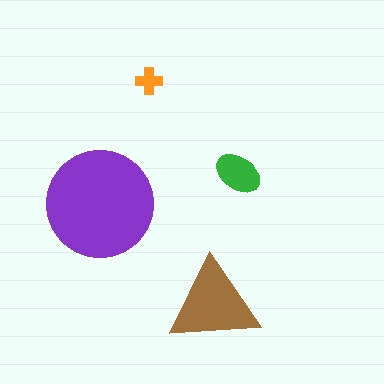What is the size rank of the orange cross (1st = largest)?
4th.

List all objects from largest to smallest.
The purple circle, the brown triangle, the green ellipse, the orange cross.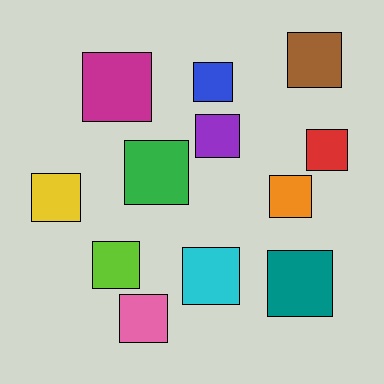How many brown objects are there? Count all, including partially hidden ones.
There is 1 brown object.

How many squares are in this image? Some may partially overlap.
There are 12 squares.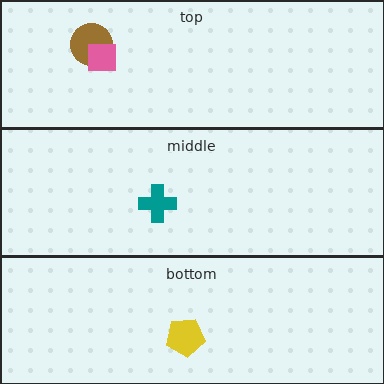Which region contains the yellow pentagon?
The bottom region.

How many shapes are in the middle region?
1.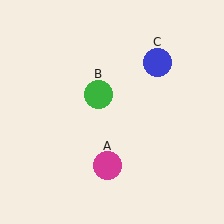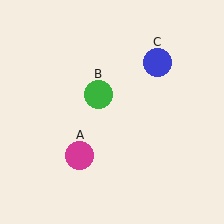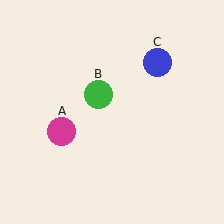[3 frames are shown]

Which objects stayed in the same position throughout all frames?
Green circle (object B) and blue circle (object C) remained stationary.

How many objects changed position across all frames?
1 object changed position: magenta circle (object A).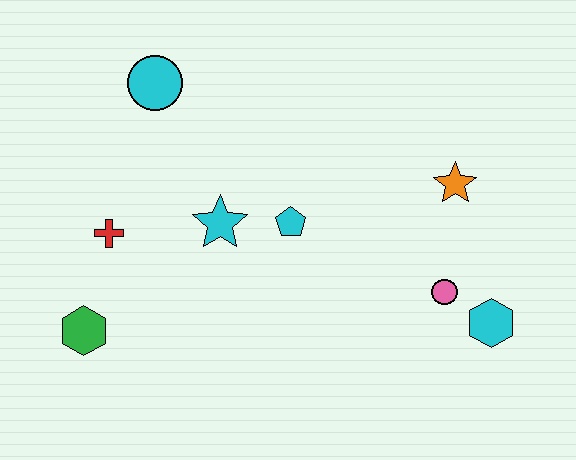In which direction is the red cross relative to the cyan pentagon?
The red cross is to the left of the cyan pentagon.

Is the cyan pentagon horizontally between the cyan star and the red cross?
No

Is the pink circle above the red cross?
No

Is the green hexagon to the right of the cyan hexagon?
No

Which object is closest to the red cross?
The green hexagon is closest to the red cross.